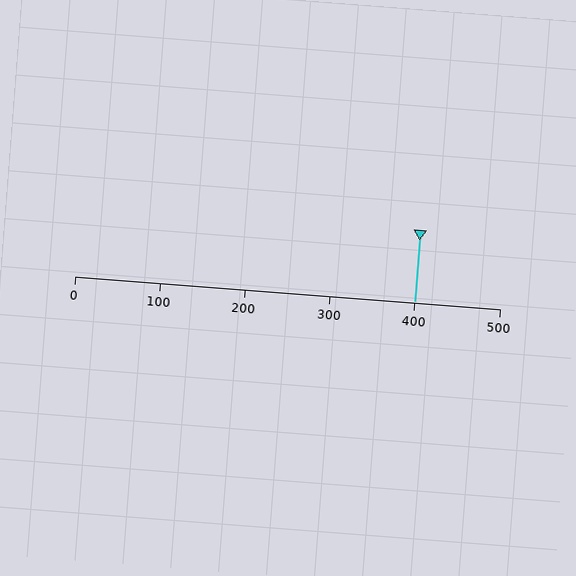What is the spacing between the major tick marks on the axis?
The major ticks are spaced 100 apart.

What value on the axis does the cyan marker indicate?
The marker indicates approximately 400.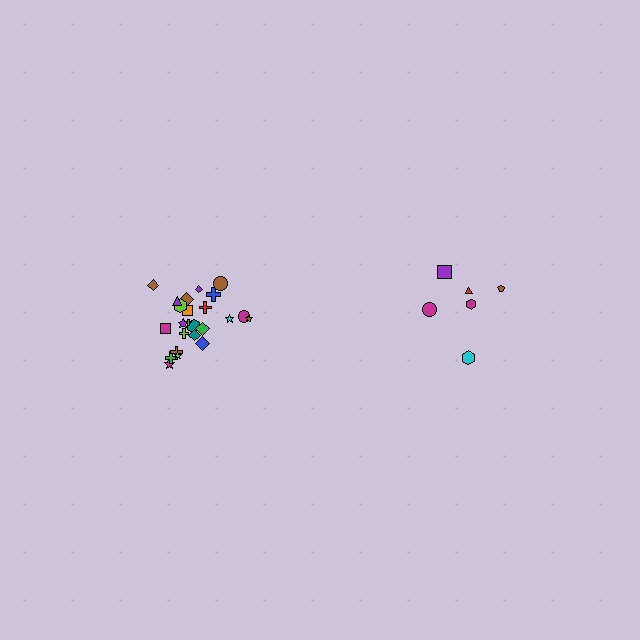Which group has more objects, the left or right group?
The left group.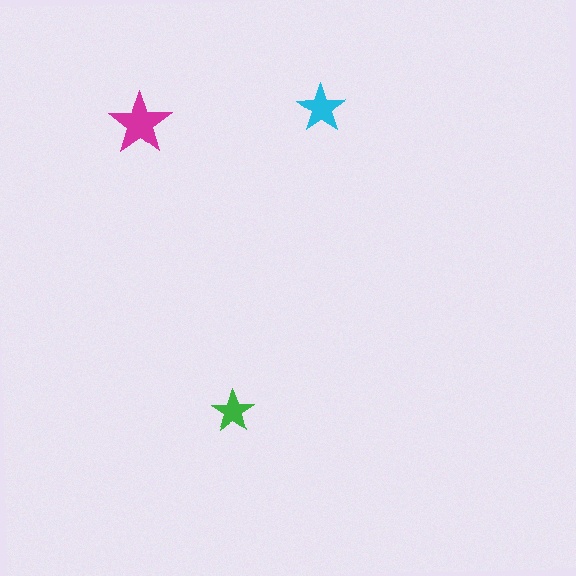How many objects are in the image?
There are 3 objects in the image.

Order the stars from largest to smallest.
the magenta one, the cyan one, the green one.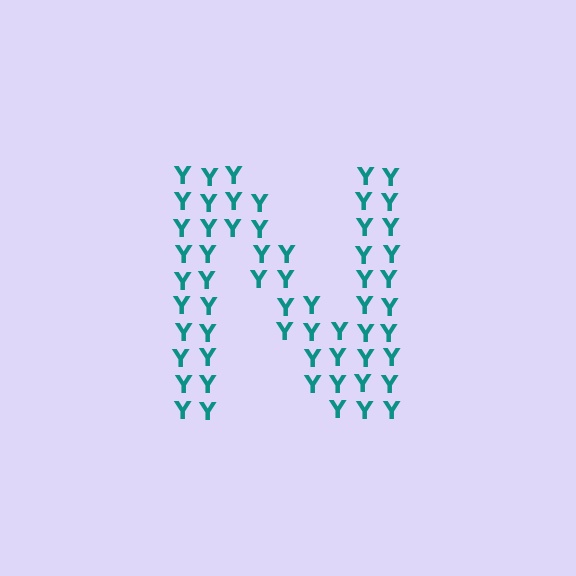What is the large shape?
The large shape is the letter N.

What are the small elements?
The small elements are letter Y's.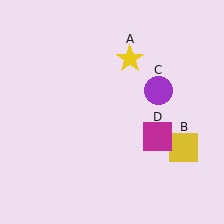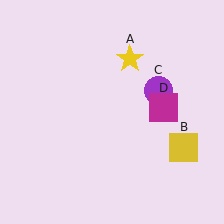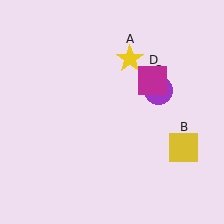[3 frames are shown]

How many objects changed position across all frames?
1 object changed position: magenta square (object D).